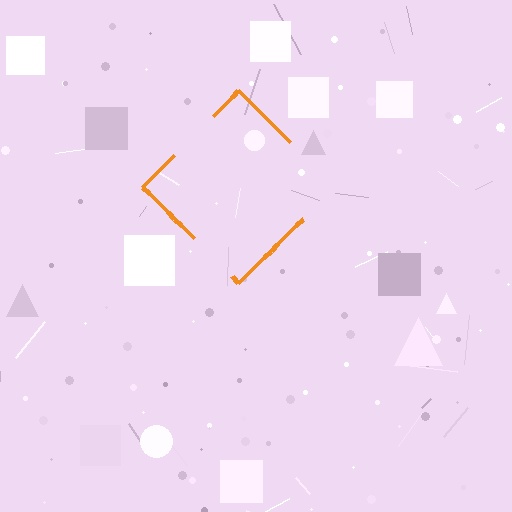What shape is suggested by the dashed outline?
The dashed outline suggests a diamond.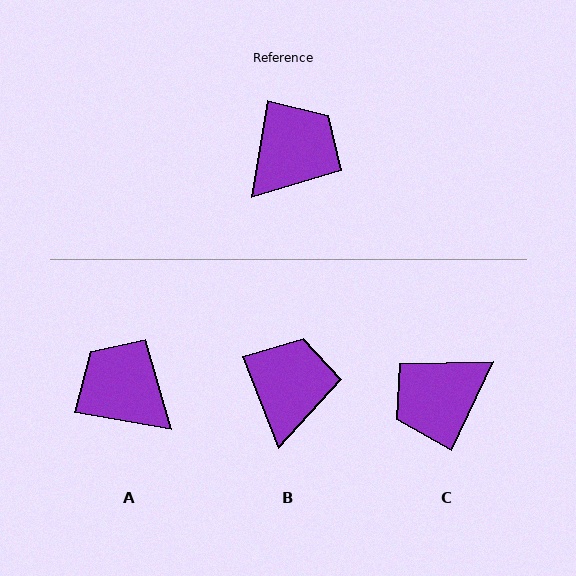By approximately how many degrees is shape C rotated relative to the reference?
Approximately 164 degrees counter-clockwise.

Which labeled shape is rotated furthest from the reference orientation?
C, about 164 degrees away.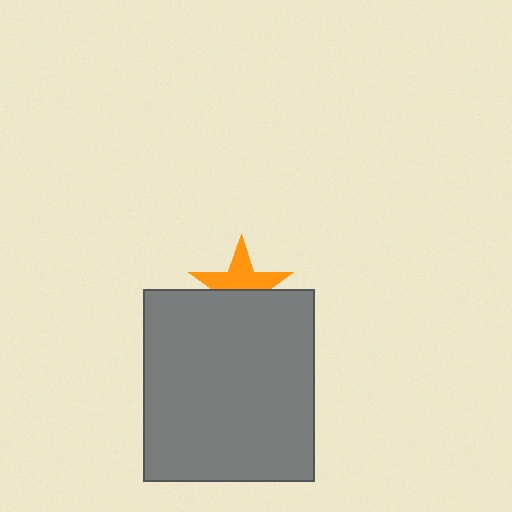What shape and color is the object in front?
The object in front is a gray rectangle.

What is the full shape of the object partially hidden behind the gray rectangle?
The partially hidden object is an orange star.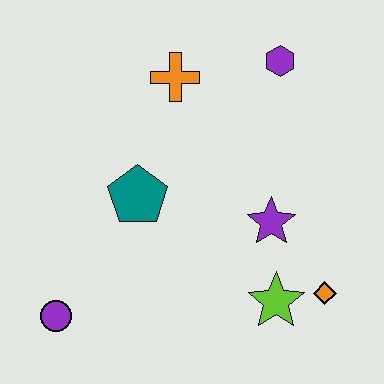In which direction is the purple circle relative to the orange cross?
The purple circle is below the orange cross.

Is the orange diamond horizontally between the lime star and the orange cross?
No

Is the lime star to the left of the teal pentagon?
No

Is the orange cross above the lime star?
Yes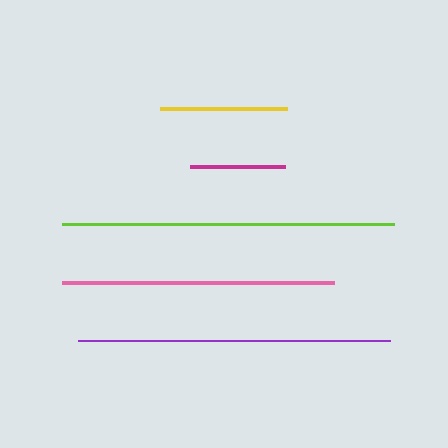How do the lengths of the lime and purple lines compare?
The lime and purple lines are approximately the same length.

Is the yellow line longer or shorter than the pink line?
The pink line is longer than the yellow line.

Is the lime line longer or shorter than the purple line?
The lime line is longer than the purple line.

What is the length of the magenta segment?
The magenta segment is approximately 95 pixels long.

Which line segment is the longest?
The lime line is the longest at approximately 332 pixels.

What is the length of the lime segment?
The lime segment is approximately 332 pixels long.